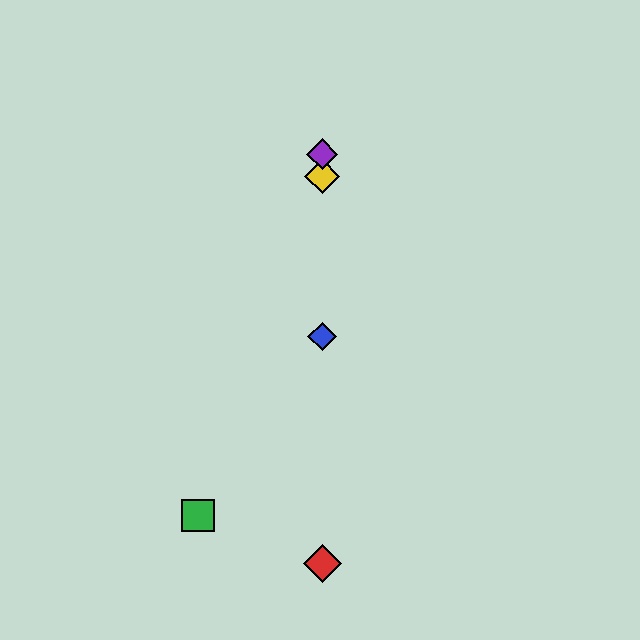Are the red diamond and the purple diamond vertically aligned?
Yes, both are at x≈322.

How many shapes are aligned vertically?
4 shapes (the red diamond, the blue diamond, the yellow diamond, the purple diamond) are aligned vertically.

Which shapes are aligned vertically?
The red diamond, the blue diamond, the yellow diamond, the purple diamond are aligned vertically.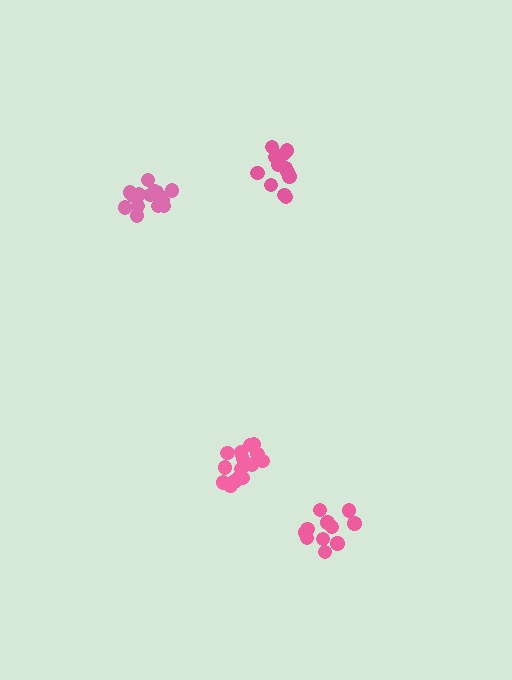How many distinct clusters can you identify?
There are 4 distinct clusters.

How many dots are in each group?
Group 1: 15 dots, Group 2: 11 dots, Group 3: 16 dots, Group 4: 13 dots (55 total).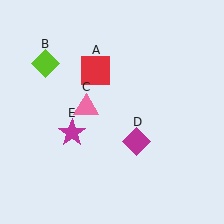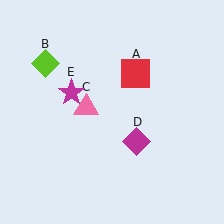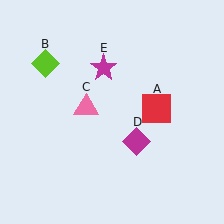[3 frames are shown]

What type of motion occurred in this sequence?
The red square (object A), magenta star (object E) rotated clockwise around the center of the scene.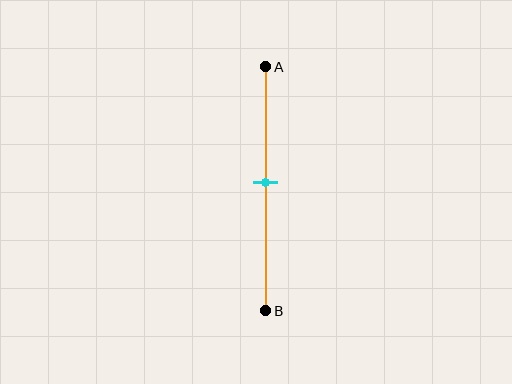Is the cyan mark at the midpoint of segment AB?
Yes, the mark is approximately at the midpoint.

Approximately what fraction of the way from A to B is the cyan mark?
The cyan mark is approximately 50% of the way from A to B.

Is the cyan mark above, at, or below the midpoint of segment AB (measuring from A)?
The cyan mark is approximately at the midpoint of segment AB.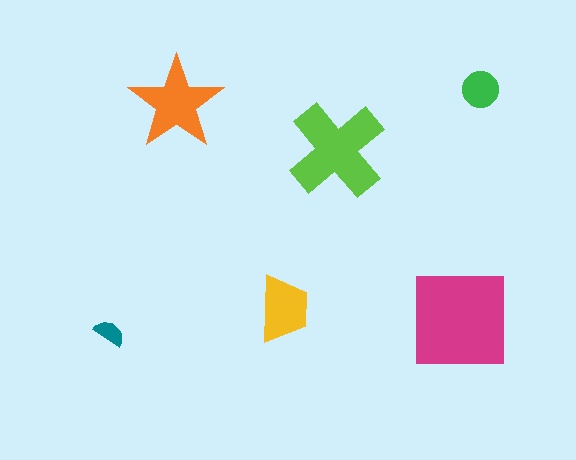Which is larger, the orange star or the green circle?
The orange star.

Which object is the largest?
The magenta square.